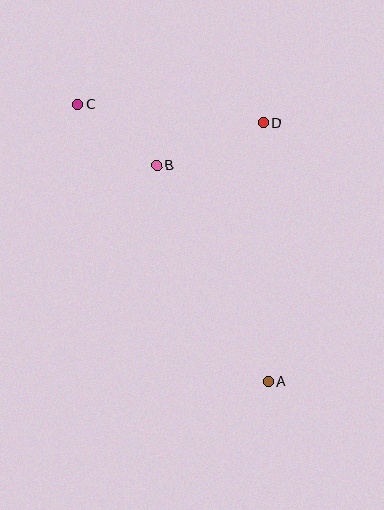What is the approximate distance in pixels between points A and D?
The distance between A and D is approximately 259 pixels.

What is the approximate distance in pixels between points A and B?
The distance between A and B is approximately 243 pixels.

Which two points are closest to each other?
Points B and C are closest to each other.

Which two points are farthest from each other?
Points A and C are farthest from each other.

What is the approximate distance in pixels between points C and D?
The distance between C and D is approximately 187 pixels.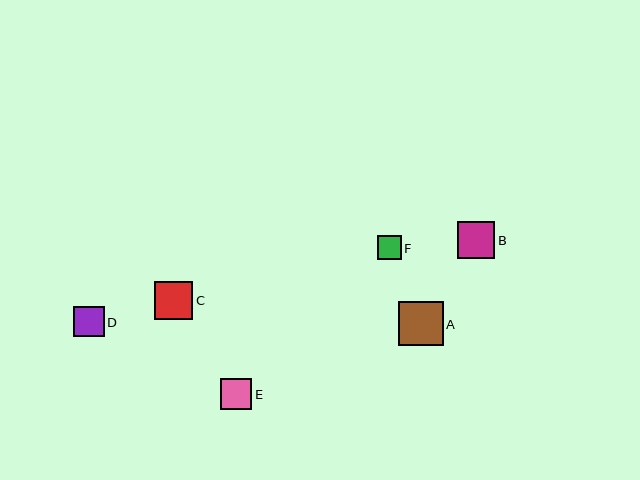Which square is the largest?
Square A is the largest with a size of approximately 44 pixels.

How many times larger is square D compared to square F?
Square D is approximately 1.3 times the size of square F.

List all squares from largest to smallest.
From largest to smallest: A, C, B, E, D, F.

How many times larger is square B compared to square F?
Square B is approximately 1.6 times the size of square F.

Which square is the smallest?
Square F is the smallest with a size of approximately 24 pixels.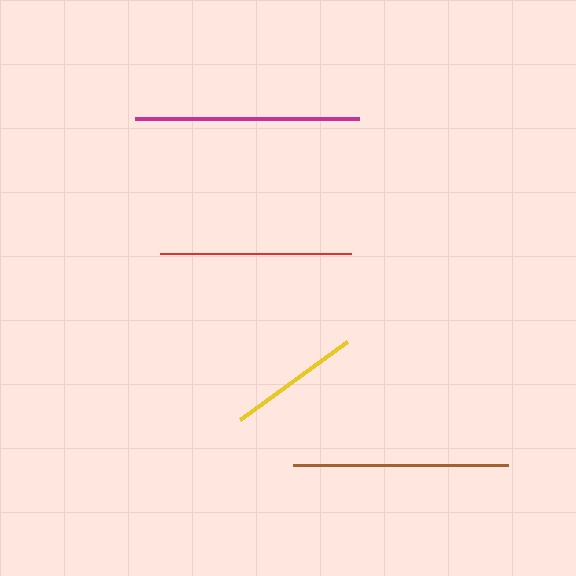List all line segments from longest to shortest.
From longest to shortest: magenta, brown, red, yellow.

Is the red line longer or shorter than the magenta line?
The magenta line is longer than the red line.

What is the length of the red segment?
The red segment is approximately 191 pixels long.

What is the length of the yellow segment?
The yellow segment is approximately 133 pixels long.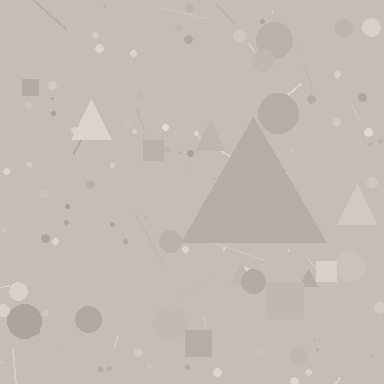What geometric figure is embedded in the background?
A triangle is embedded in the background.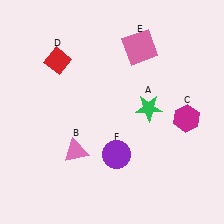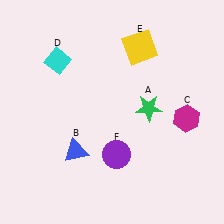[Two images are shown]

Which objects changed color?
B changed from pink to blue. D changed from red to cyan. E changed from pink to yellow.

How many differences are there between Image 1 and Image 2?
There are 3 differences between the two images.